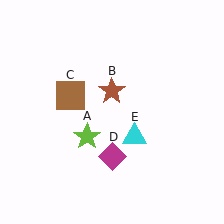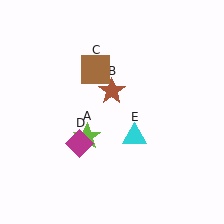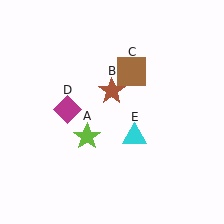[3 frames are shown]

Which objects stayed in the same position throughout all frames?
Lime star (object A) and brown star (object B) and cyan triangle (object E) remained stationary.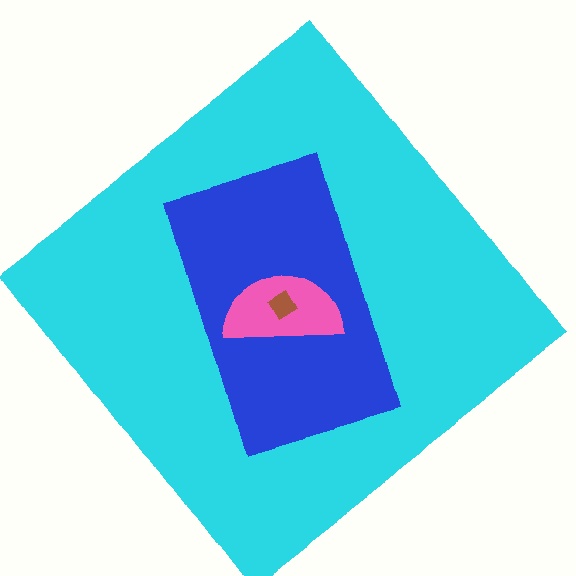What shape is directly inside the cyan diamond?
The blue rectangle.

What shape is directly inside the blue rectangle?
The pink semicircle.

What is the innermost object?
The brown diamond.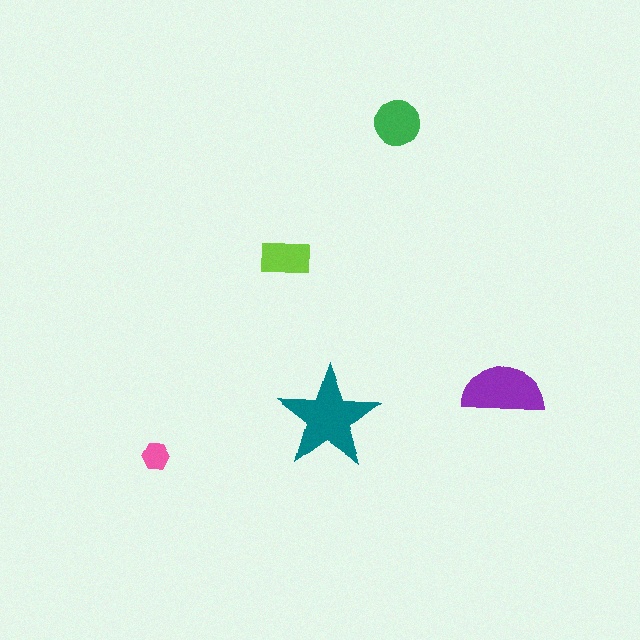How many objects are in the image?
There are 5 objects in the image.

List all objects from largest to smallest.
The teal star, the purple semicircle, the green circle, the lime rectangle, the pink hexagon.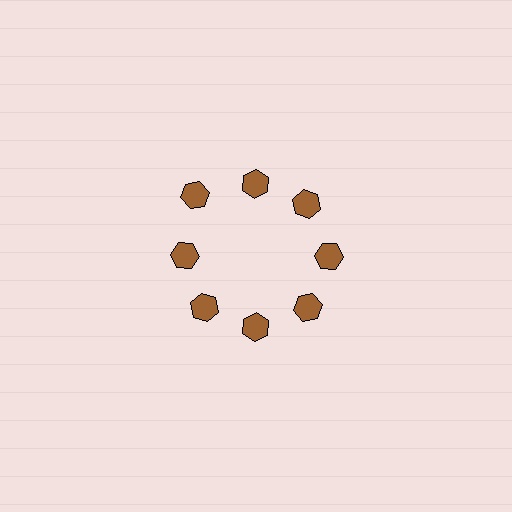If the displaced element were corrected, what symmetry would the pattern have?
It would have 8-fold rotational symmetry — the pattern would map onto itself every 45 degrees.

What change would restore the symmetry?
The symmetry would be restored by moving it inward, back onto the ring so that all 8 hexagons sit at equal angles and equal distance from the center.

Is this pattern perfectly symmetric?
No. The 8 brown hexagons are arranged in a ring, but one element near the 10 o'clock position is pushed outward from the center, breaking the 8-fold rotational symmetry.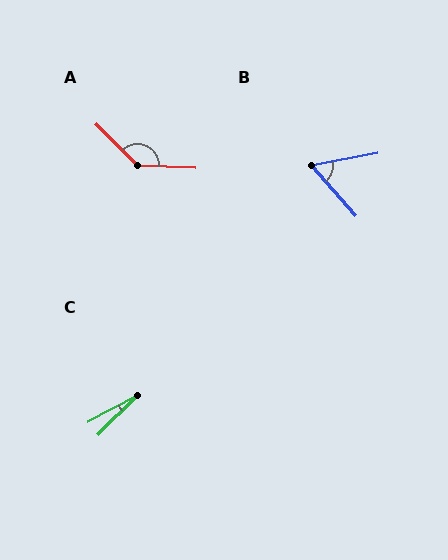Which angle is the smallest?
C, at approximately 17 degrees.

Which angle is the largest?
A, at approximately 138 degrees.